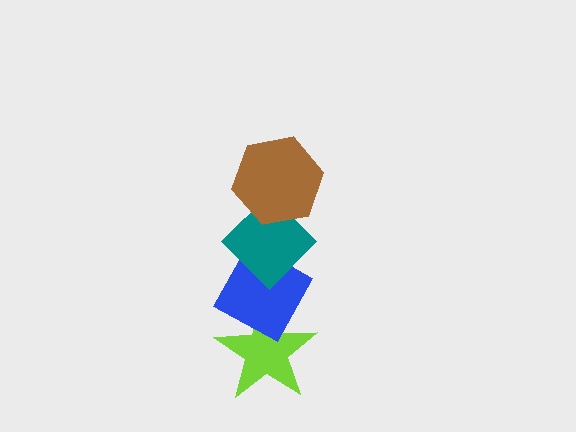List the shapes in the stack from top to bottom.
From top to bottom: the brown hexagon, the teal diamond, the blue diamond, the lime star.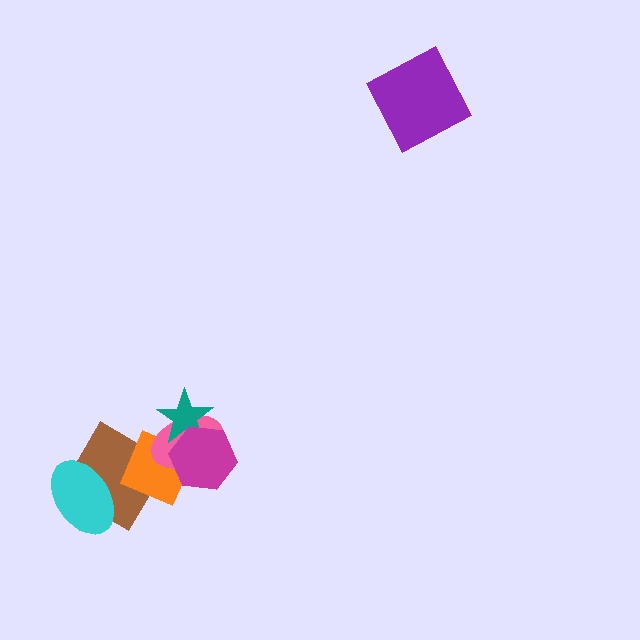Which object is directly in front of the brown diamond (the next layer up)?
The orange diamond is directly in front of the brown diamond.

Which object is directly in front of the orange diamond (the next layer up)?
The pink ellipse is directly in front of the orange diamond.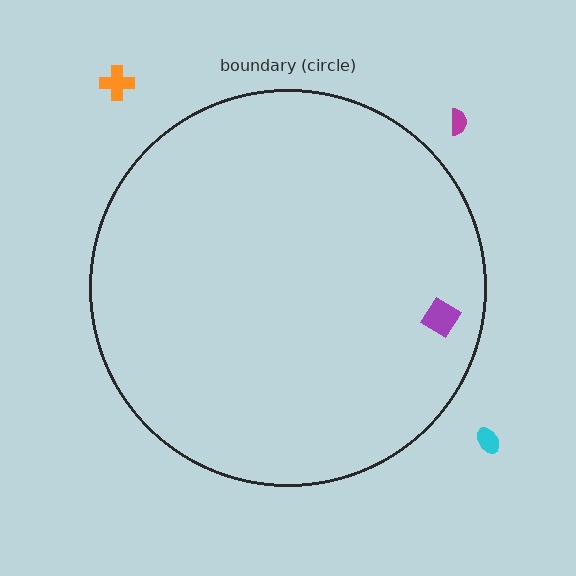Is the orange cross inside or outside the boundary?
Outside.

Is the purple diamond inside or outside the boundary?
Inside.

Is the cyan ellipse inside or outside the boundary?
Outside.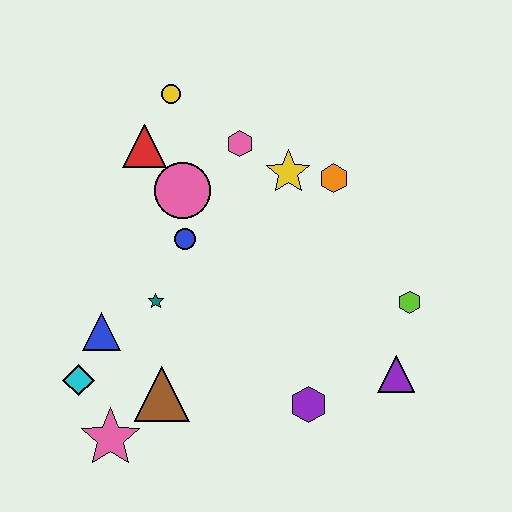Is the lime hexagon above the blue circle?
No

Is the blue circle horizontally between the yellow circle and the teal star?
No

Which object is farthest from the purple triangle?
The yellow circle is farthest from the purple triangle.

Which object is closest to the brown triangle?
The pink star is closest to the brown triangle.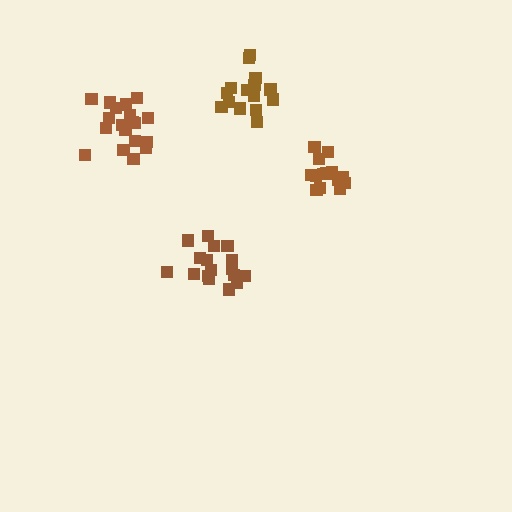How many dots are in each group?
Group 1: 19 dots, Group 2: 17 dots, Group 3: 14 dots, Group 4: 15 dots (65 total).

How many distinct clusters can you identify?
There are 4 distinct clusters.